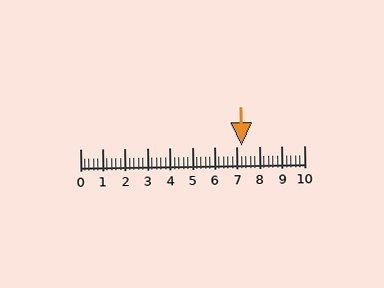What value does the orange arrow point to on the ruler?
The orange arrow points to approximately 7.2.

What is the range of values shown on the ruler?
The ruler shows values from 0 to 10.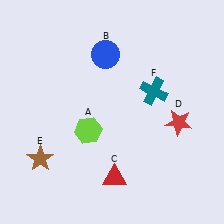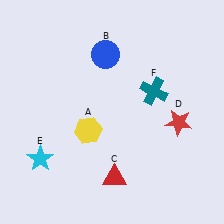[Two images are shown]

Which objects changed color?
A changed from lime to yellow. E changed from brown to cyan.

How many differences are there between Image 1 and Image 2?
There are 2 differences between the two images.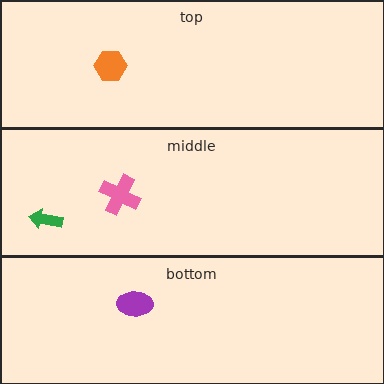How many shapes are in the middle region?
2.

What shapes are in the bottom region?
The purple ellipse.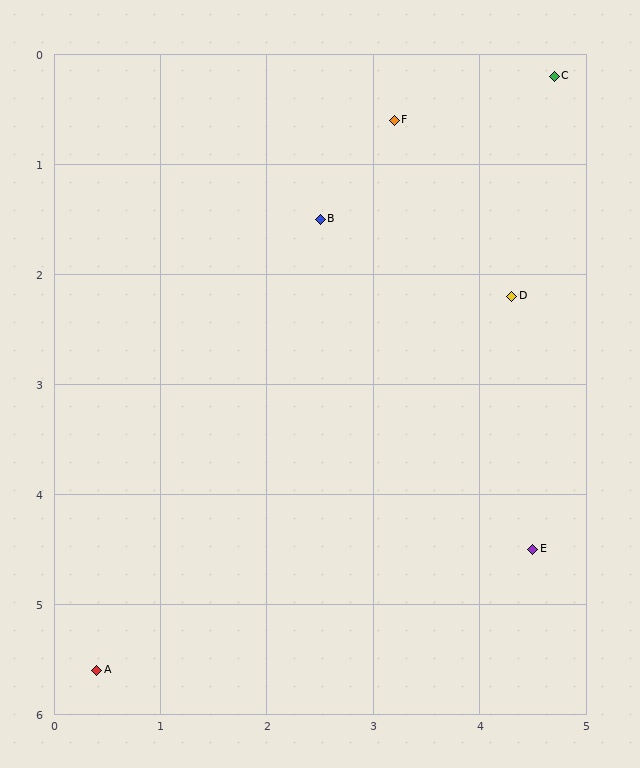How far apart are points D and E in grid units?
Points D and E are about 2.3 grid units apart.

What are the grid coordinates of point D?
Point D is at approximately (4.3, 2.2).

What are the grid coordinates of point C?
Point C is at approximately (4.7, 0.2).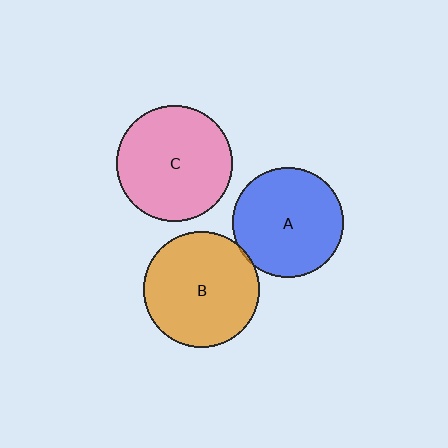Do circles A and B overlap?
Yes.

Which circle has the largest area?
Circle C (pink).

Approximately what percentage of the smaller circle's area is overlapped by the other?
Approximately 5%.